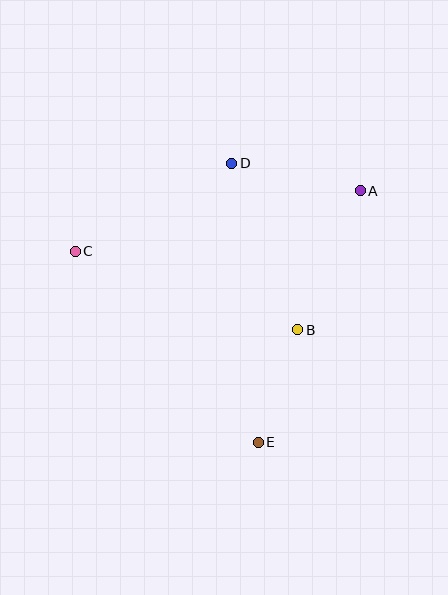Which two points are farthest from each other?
Points A and C are farthest from each other.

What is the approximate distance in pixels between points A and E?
The distance between A and E is approximately 271 pixels.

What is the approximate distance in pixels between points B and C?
The distance between B and C is approximately 236 pixels.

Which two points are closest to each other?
Points B and E are closest to each other.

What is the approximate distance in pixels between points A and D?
The distance between A and D is approximately 131 pixels.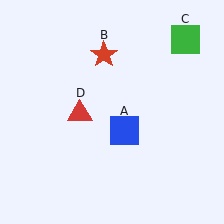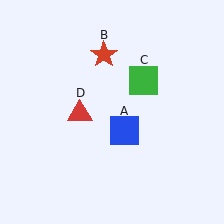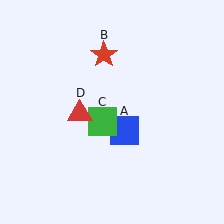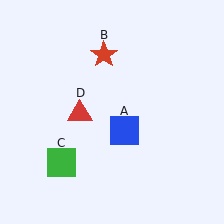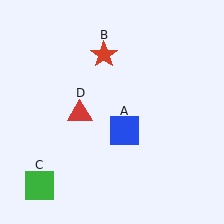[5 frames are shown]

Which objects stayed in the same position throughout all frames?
Blue square (object A) and red star (object B) and red triangle (object D) remained stationary.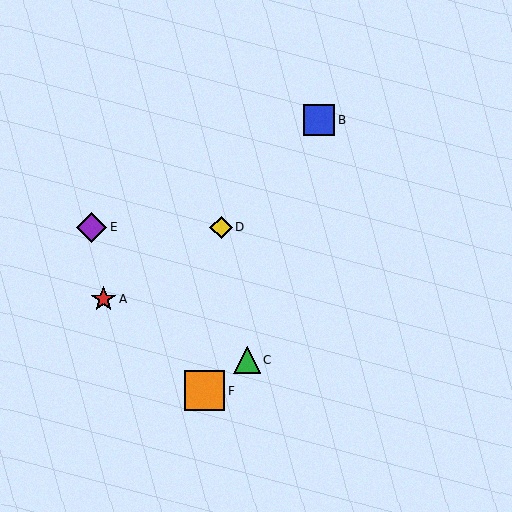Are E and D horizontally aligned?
Yes, both are at y≈228.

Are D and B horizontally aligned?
No, D is at y≈227 and B is at y≈120.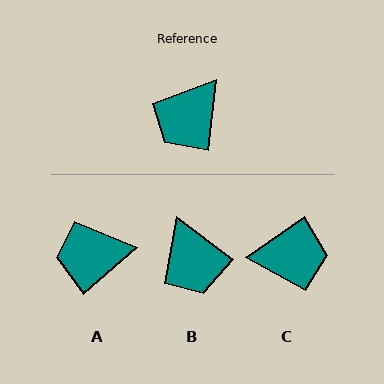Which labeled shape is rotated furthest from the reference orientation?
C, about 131 degrees away.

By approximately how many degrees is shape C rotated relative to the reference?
Approximately 131 degrees counter-clockwise.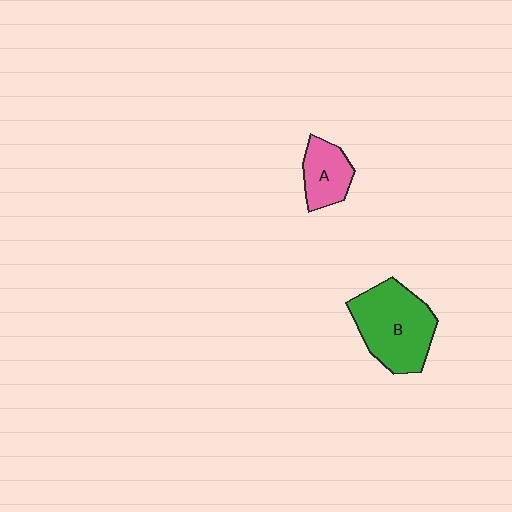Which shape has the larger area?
Shape B (green).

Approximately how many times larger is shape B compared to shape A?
Approximately 2.0 times.